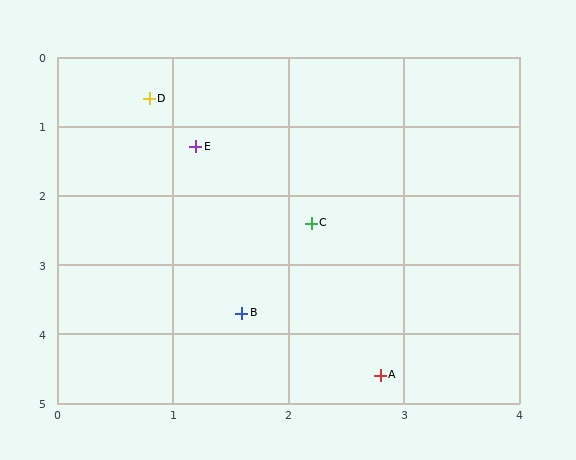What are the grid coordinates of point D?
Point D is at approximately (0.8, 0.6).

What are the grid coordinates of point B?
Point B is at approximately (1.6, 3.7).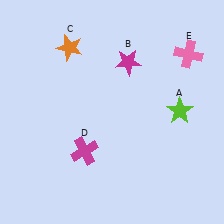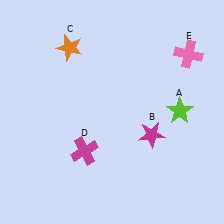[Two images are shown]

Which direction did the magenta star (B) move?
The magenta star (B) moved down.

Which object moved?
The magenta star (B) moved down.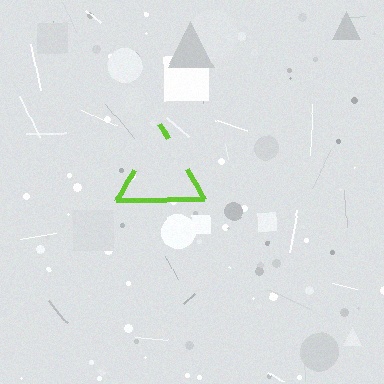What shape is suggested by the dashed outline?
The dashed outline suggests a triangle.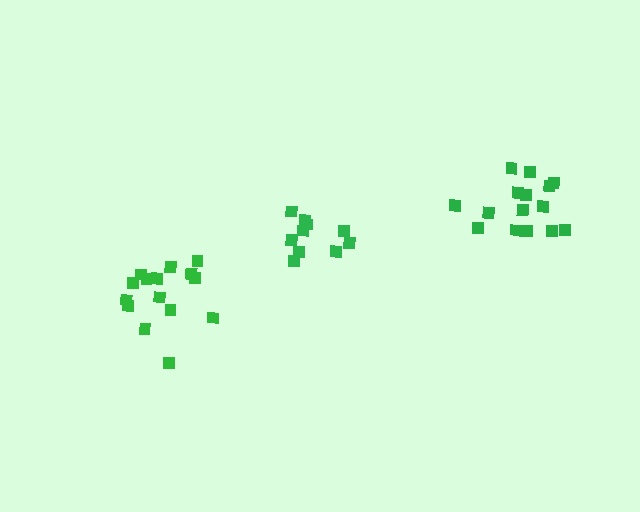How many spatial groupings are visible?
There are 3 spatial groupings.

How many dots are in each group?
Group 1: 15 dots, Group 2: 10 dots, Group 3: 16 dots (41 total).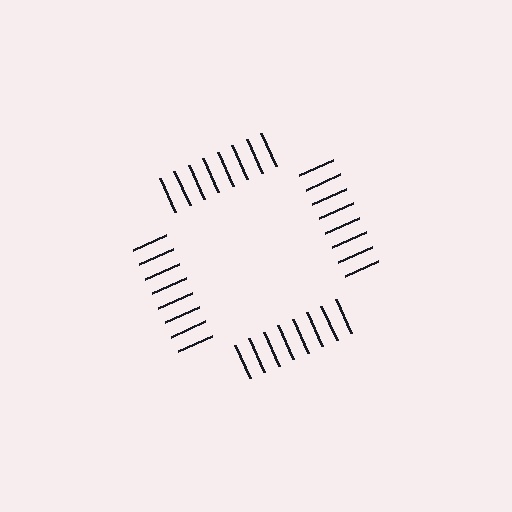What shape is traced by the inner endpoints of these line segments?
An illusory square — the line segments terminate on its edges but no continuous stroke is drawn.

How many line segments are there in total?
32 — 8 along each of the 4 edges.